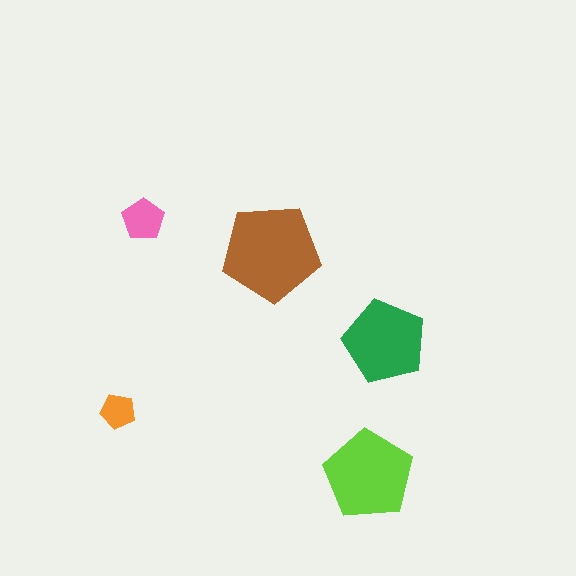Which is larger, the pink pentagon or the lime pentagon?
The lime one.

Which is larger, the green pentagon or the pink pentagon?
The green one.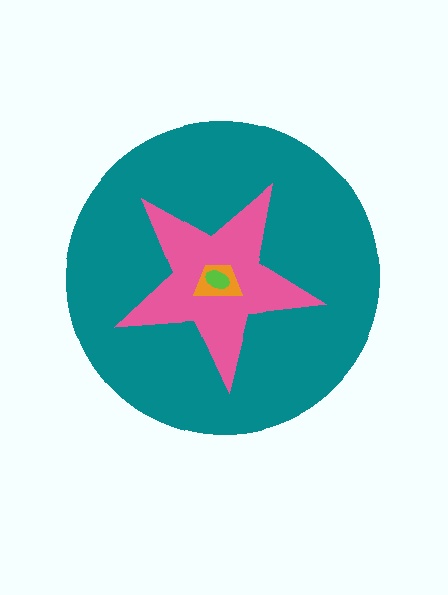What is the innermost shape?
The lime ellipse.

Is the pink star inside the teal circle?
Yes.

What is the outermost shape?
The teal circle.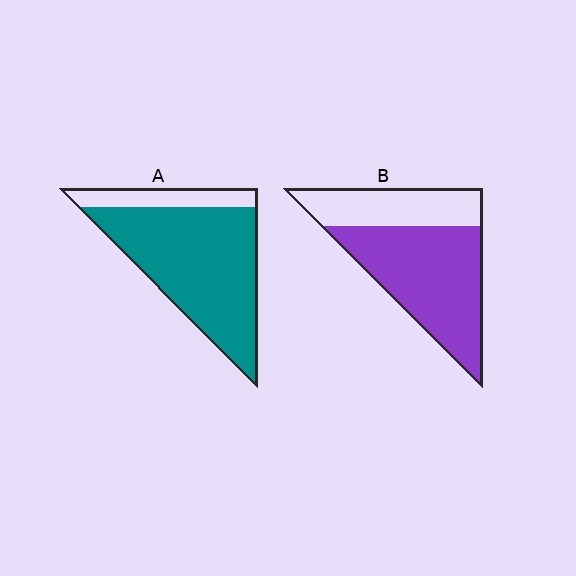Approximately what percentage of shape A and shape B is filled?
A is approximately 80% and B is approximately 65%.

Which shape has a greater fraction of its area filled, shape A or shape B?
Shape A.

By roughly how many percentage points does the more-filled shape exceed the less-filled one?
By roughly 15 percentage points (A over B).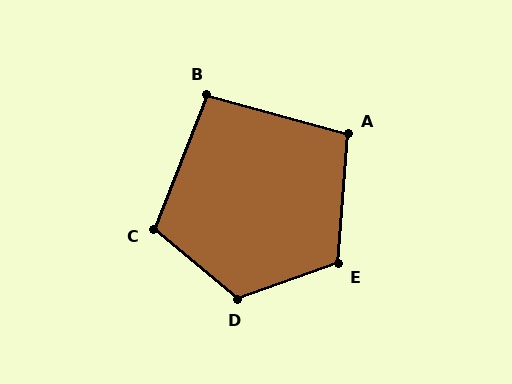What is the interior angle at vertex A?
Approximately 101 degrees (obtuse).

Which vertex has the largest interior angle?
D, at approximately 120 degrees.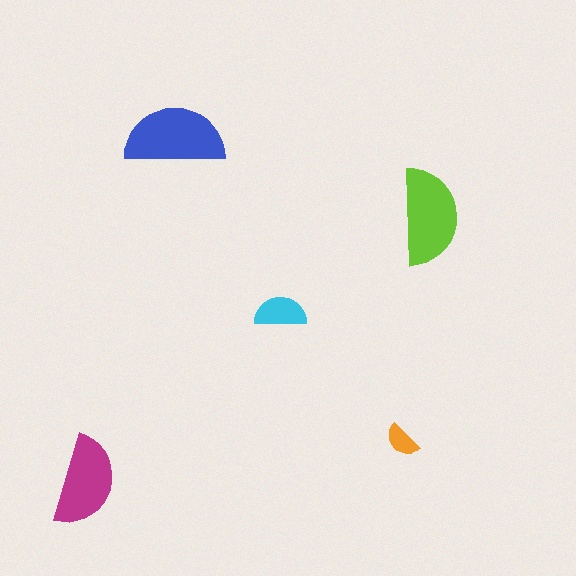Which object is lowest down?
The magenta semicircle is bottommost.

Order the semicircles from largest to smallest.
the blue one, the lime one, the magenta one, the cyan one, the orange one.